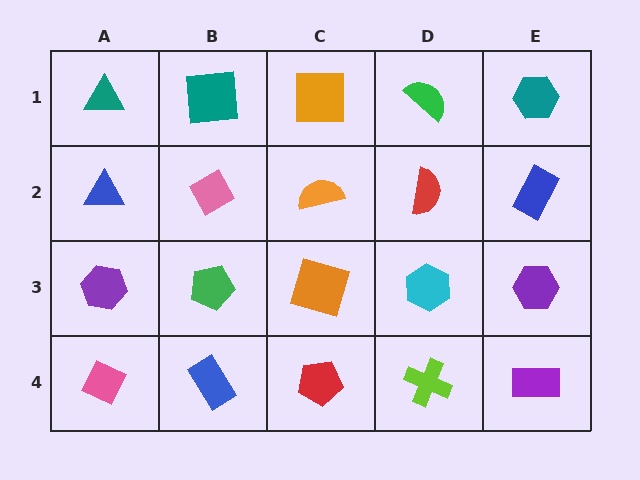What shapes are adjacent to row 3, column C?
An orange semicircle (row 2, column C), a red pentagon (row 4, column C), a green pentagon (row 3, column B), a cyan hexagon (row 3, column D).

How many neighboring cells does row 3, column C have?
4.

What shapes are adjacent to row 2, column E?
A teal hexagon (row 1, column E), a purple hexagon (row 3, column E), a red semicircle (row 2, column D).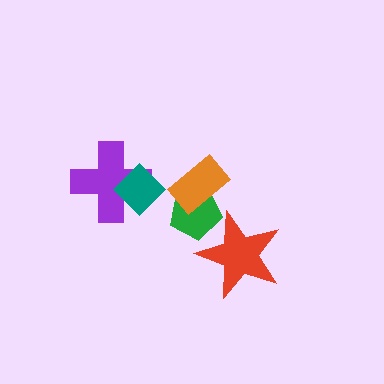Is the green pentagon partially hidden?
Yes, it is partially covered by another shape.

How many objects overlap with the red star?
1 object overlaps with the red star.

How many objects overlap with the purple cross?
1 object overlaps with the purple cross.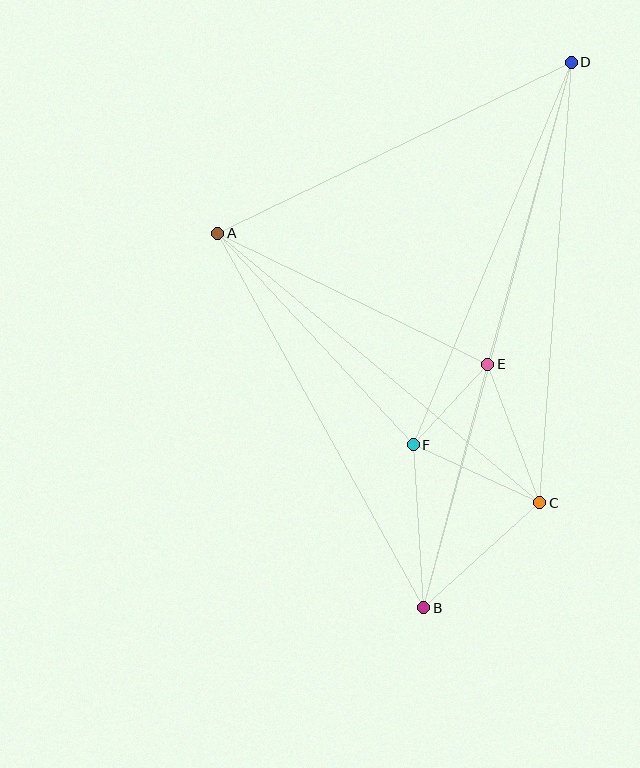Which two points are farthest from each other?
Points B and D are farthest from each other.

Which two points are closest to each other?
Points E and F are closest to each other.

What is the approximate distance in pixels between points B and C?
The distance between B and C is approximately 156 pixels.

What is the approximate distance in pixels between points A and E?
The distance between A and E is approximately 300 pixels.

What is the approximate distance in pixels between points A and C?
The distance between A and C is approximately 420 pixels.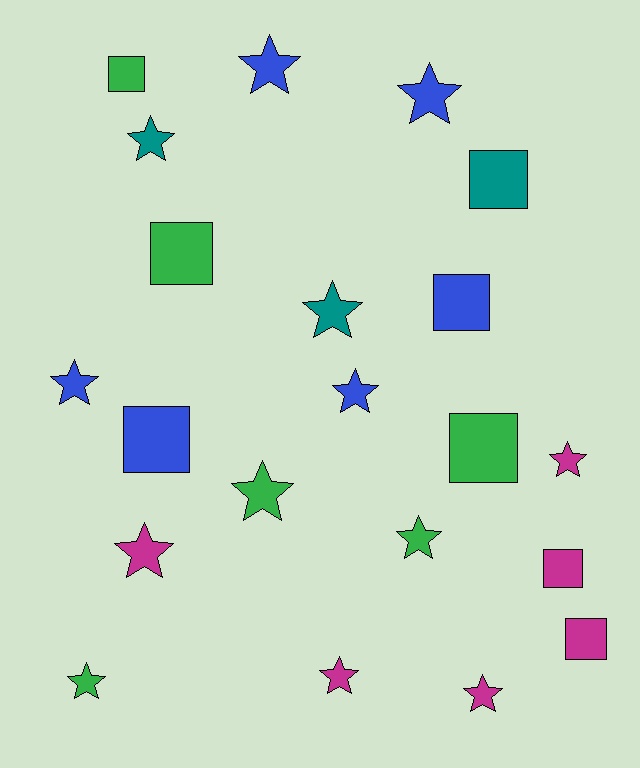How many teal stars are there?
There are 2 teal stars.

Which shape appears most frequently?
Star, with 13 objects.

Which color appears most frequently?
Magenta, with 6 objects.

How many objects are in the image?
There are 21 objects.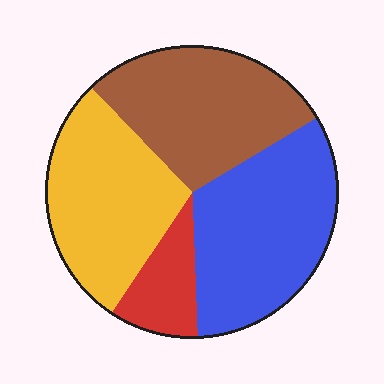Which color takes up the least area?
Red, at roughly 10%.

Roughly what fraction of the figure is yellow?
Yellow takes up about one quarter (1/4) of the figure.